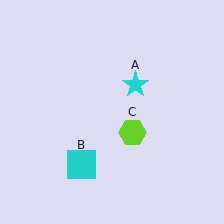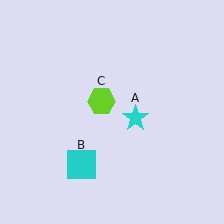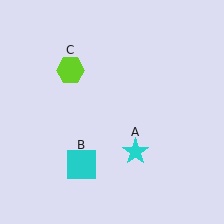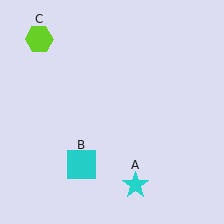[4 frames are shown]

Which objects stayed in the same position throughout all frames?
Cyan square (object B) remained stationary.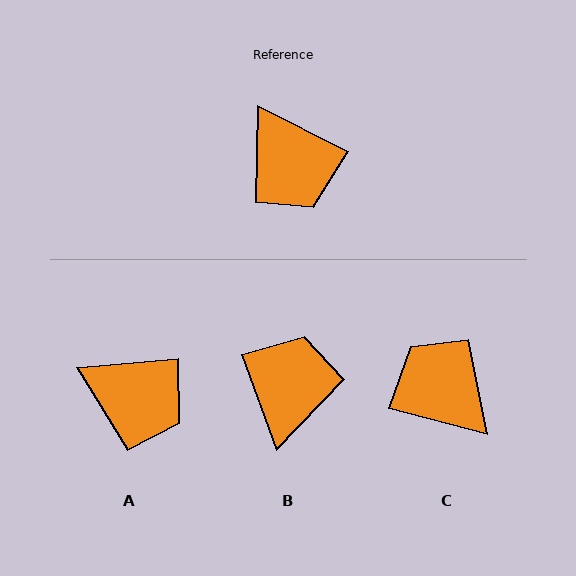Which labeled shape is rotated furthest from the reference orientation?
C, about 168 degrees away.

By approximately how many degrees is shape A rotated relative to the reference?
Approximately 32 degrees counter-clockwise.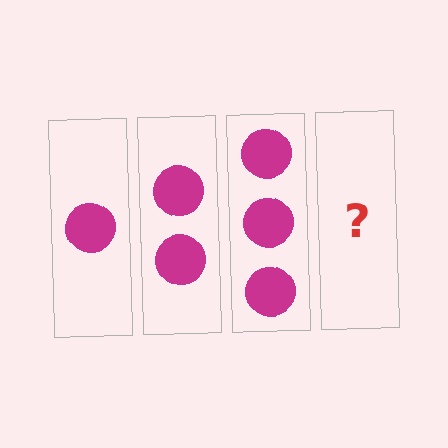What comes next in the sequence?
The next element should be 4 circles.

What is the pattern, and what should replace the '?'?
The pattern is that each step adds one more circle. The '?' should be 4 circles.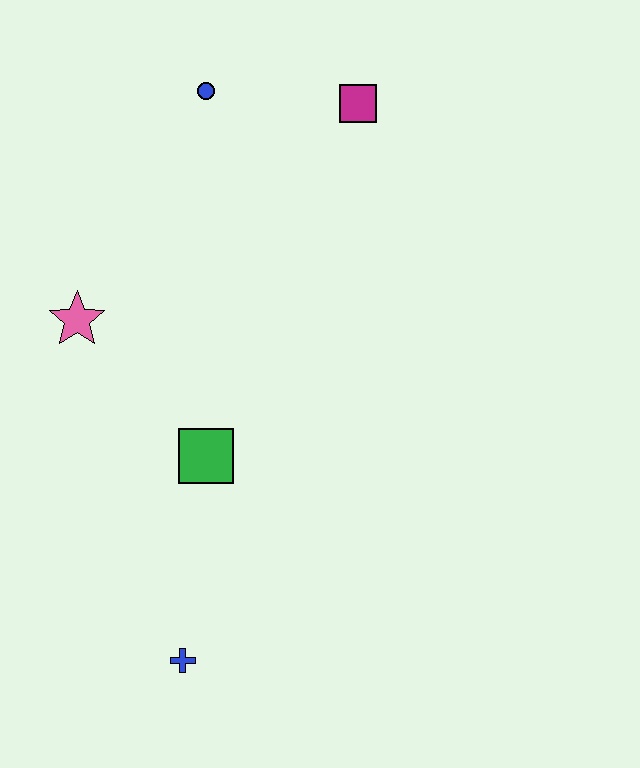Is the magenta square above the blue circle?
No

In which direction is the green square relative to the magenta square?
The green square is below the magenta square.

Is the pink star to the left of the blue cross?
Yes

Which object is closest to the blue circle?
The magenta square is closest to the blue circle.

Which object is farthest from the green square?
The magenta square is farthest from the green square.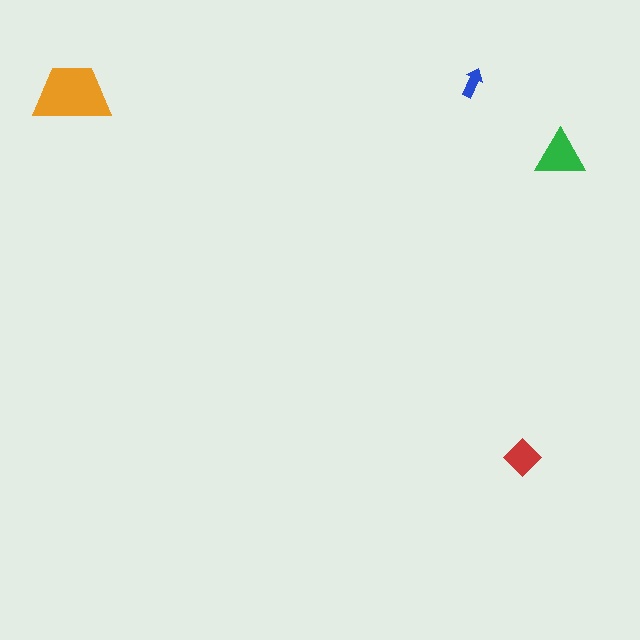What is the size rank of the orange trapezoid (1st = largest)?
1st.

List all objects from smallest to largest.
The blue arrow, the red diamond, the green triangle, the orange trapezoid.